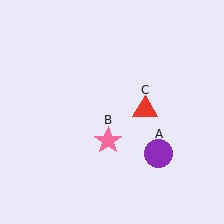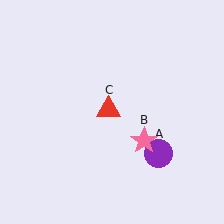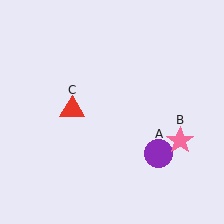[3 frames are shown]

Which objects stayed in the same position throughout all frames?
Purple circle (object A) remained stationary.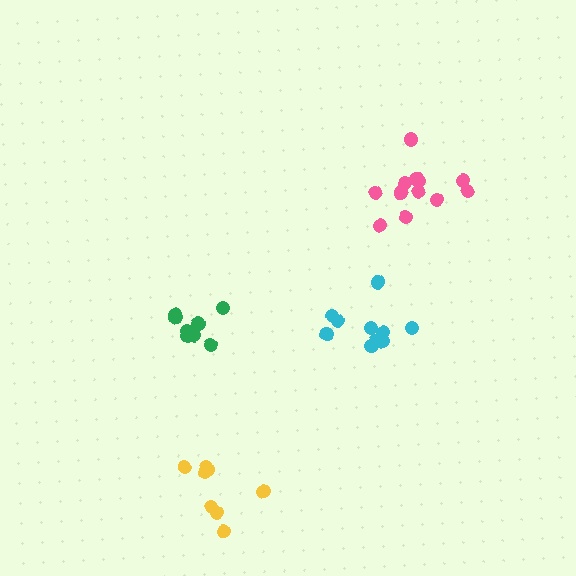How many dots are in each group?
Group 1: 10 dots, Group 2: 8 dots, Group 3: 8 dots, Group 4: 13 dots (39 total).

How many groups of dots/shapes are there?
There are 4 groups.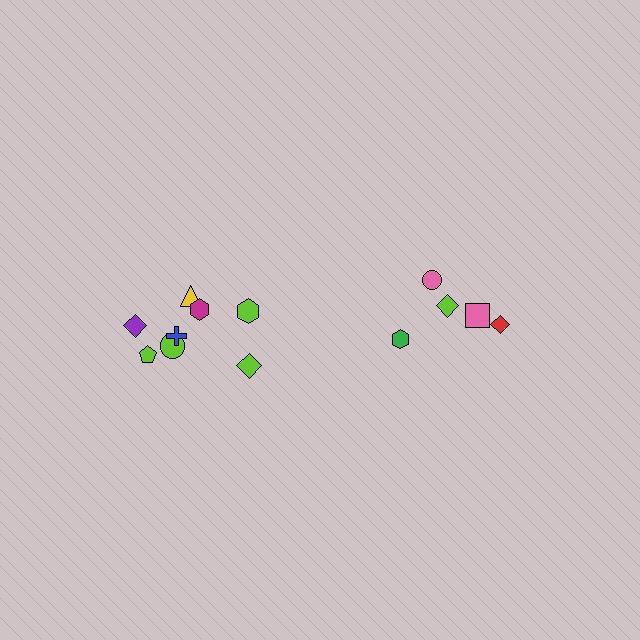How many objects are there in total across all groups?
There are 13 objects.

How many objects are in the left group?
There are 8 objects.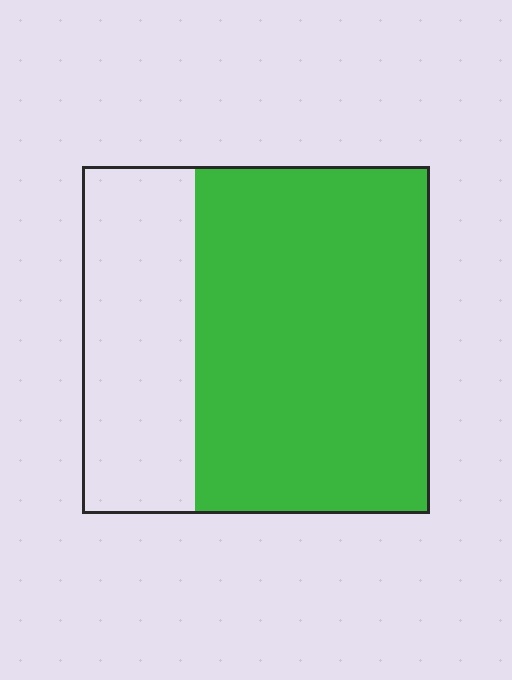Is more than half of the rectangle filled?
Yes.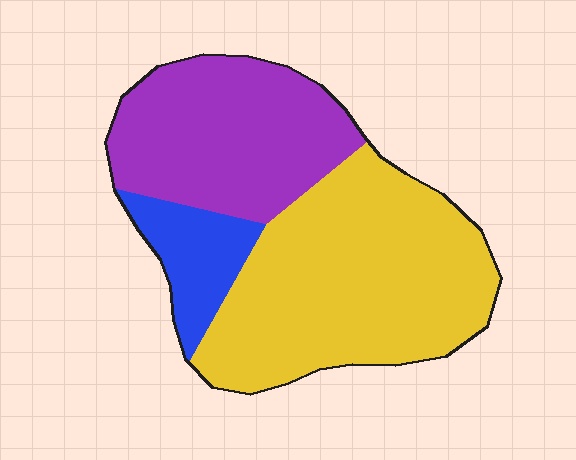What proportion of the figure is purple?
Purple covers about 35% of the figure.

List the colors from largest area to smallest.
From largest to smallest: yellow, purple, blue.